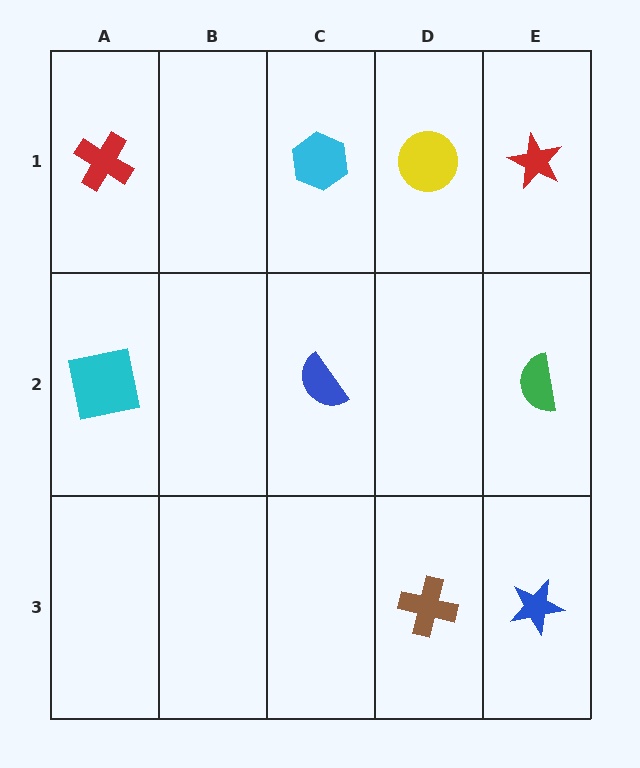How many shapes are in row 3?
2 shapes.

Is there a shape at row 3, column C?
No, that cell is empty.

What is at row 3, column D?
A brown cross.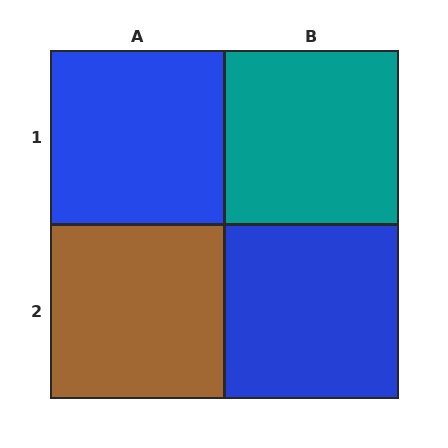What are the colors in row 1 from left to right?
Blue, teal.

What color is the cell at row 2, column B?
Blue.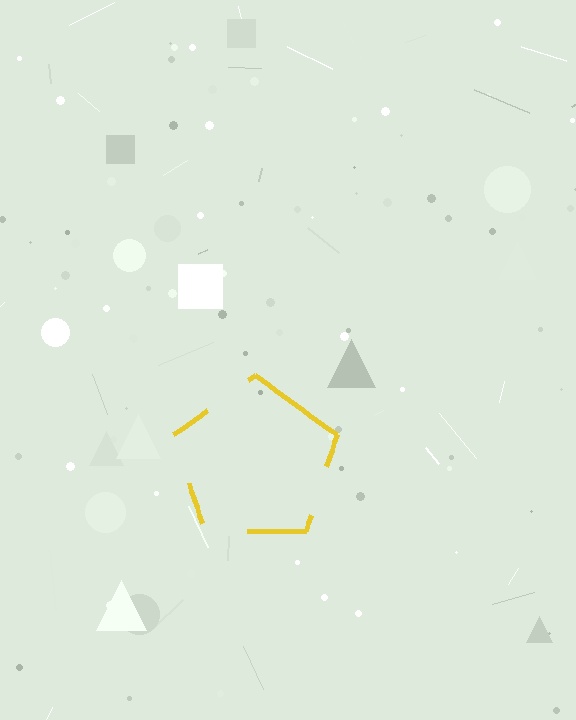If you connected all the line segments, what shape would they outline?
They would outline a pentagon.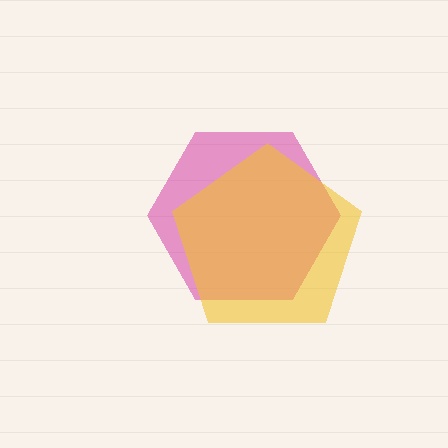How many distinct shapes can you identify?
There are 2 distinct shapes: a magenta hexagon, a yellow pentagon.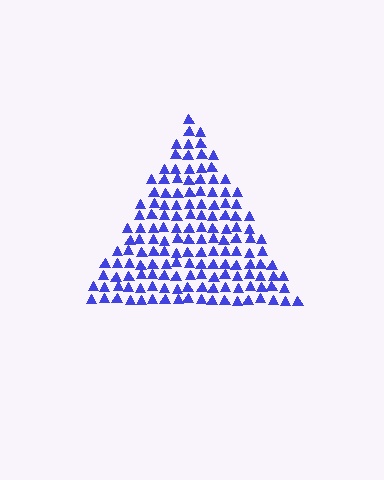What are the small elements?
The small elements are triangles.